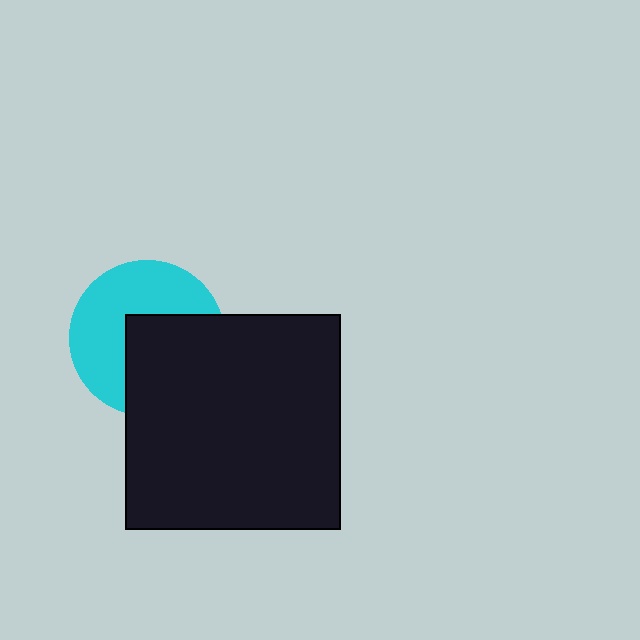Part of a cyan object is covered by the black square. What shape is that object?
It is a circle.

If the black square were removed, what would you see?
You would see the complete cyan circle.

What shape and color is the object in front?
The object in front is a black square.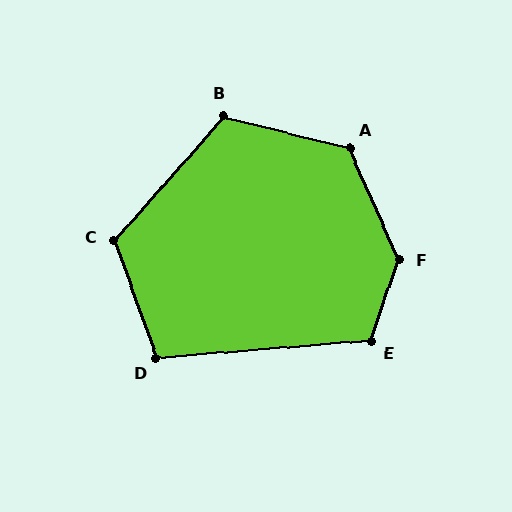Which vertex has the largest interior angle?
F, at approximately 137 degrees.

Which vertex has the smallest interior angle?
D, at approximately 105 degrees.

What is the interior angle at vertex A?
Approximately 128 degrees (obtuse).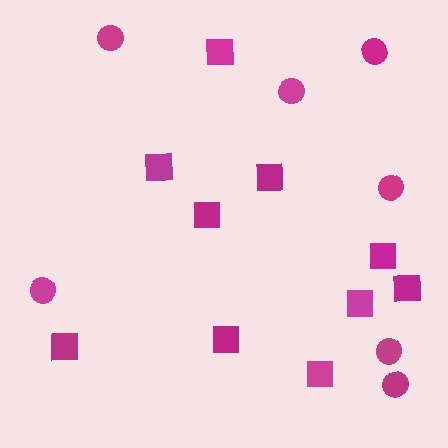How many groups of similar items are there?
There are 2 groups: one group of squares (10) and one group of circles (7).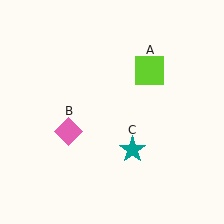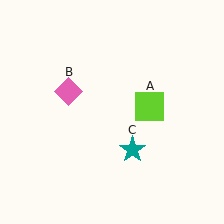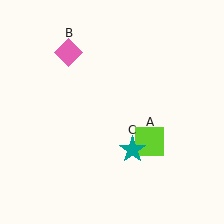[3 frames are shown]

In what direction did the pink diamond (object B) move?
The pink diamond (object B) moved up.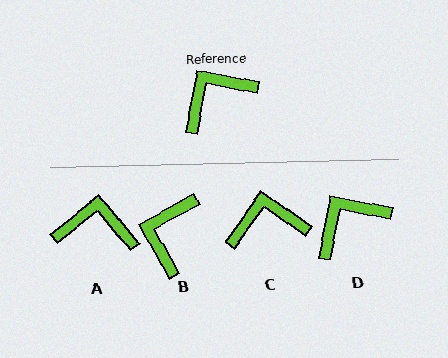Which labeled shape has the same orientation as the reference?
D.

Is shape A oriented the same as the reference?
No, it is off by about 40 degrees.